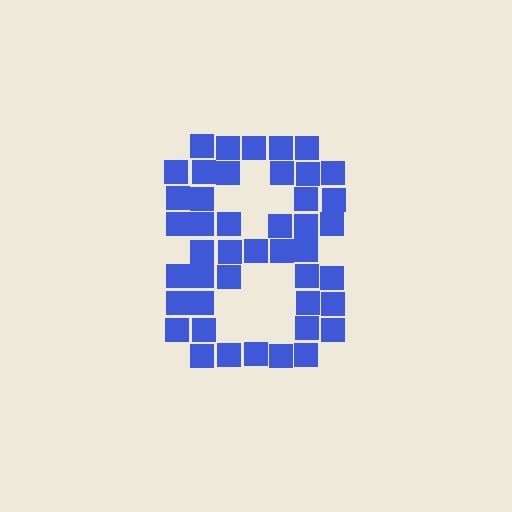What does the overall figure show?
The overall figure shows the digit 8.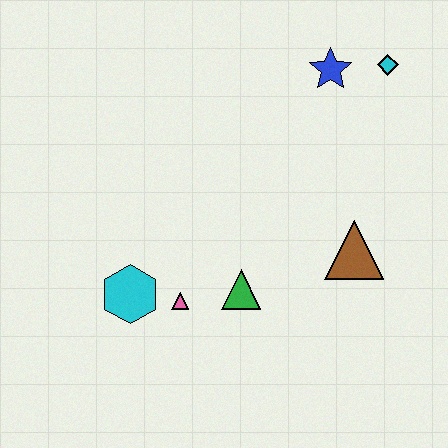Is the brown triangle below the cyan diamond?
Yes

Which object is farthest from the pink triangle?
The cyan diamond is farthest from the pink triangle.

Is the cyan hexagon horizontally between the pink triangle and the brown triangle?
No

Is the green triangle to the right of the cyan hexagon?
Yes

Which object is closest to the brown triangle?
The green triangle is closest to the brown triangle.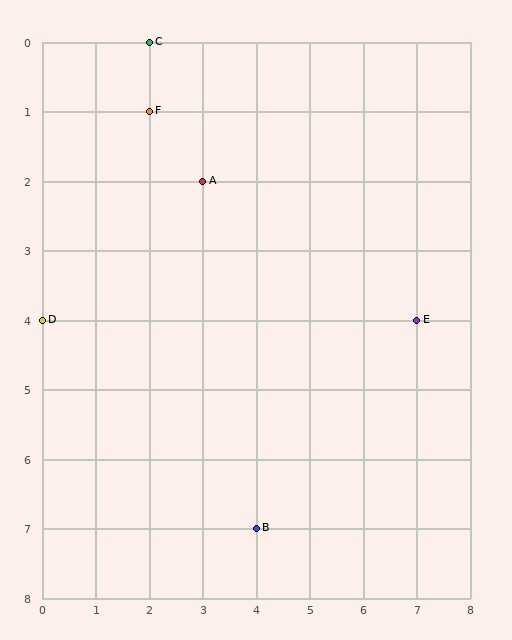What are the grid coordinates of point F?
Point F is at grid coordinates (2, 1).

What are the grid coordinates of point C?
Point C is at grid coordinates (2, 0).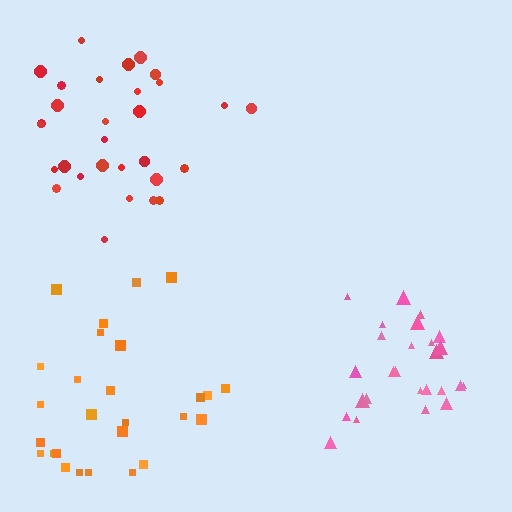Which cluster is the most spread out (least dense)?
Orange.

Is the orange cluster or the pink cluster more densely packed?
Pink.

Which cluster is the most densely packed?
Pink.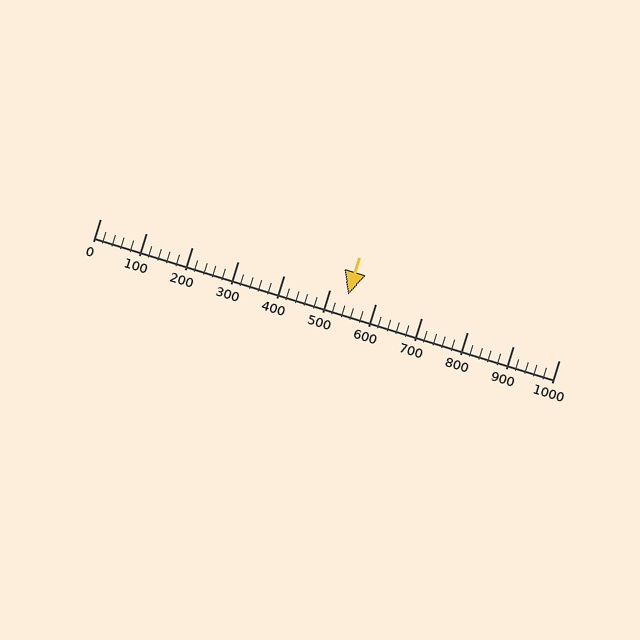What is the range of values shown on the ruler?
The ruler shows values from 0 to 1000.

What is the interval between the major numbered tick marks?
The major tick marks are spaced 100 units apart.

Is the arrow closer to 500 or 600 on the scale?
The arrow is closer to 500.